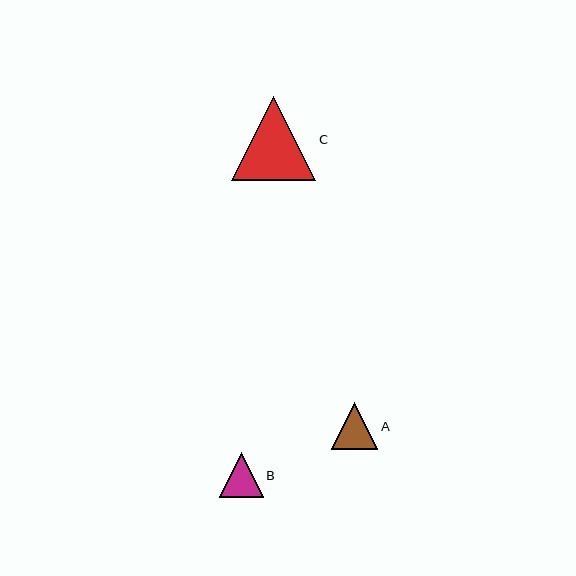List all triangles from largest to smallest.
From largest to smallest: C, A, B.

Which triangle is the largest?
Triangle C is the largest with a size of approximately 84 pixels.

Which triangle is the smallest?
Triangle B is the smallest with a size of approximately 44 pixels.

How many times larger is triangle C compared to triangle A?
Triangle C is approximately 1.8 times the size of triangle A.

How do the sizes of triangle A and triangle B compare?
Triangle A and triangle B are approximately the same size.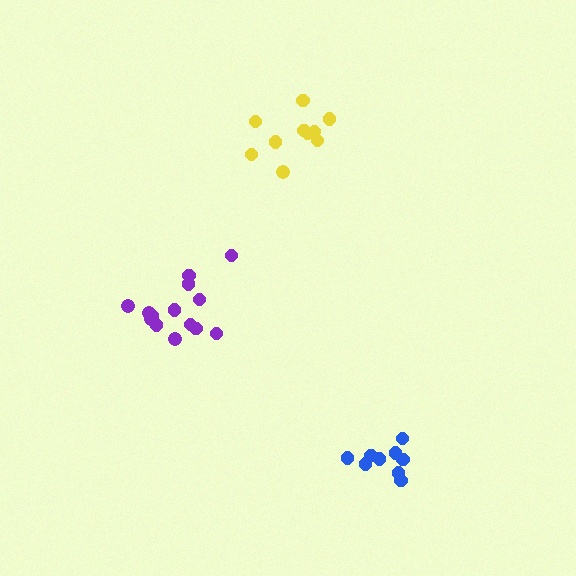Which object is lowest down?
The blue cluster is bottommost.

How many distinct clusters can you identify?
There are 3 distinct clusters.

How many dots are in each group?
Group 1: 10 dots, Group 2: 9 dots, Group 3: 14 dots (33 total).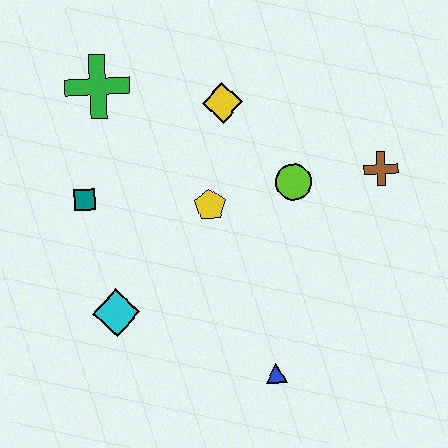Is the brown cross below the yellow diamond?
Yes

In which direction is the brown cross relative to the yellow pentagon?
The brown cross is to the right of the yellow pentagon.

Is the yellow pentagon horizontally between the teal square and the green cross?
No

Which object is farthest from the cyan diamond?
The brown cross is farthest from the cyan diamond.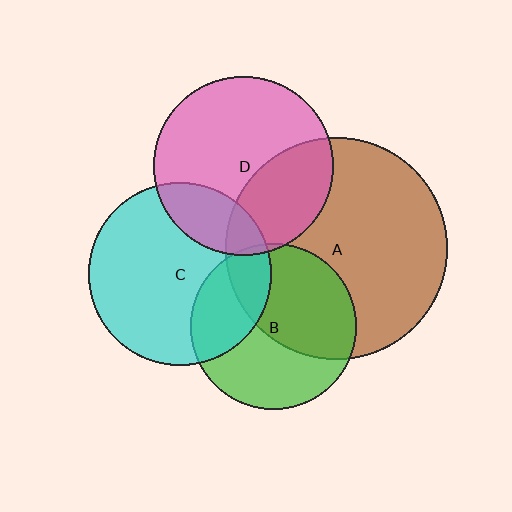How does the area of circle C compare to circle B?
Approximately 1.2 times.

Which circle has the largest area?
Circle A (brown).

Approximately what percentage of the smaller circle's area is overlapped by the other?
Approximately 15%.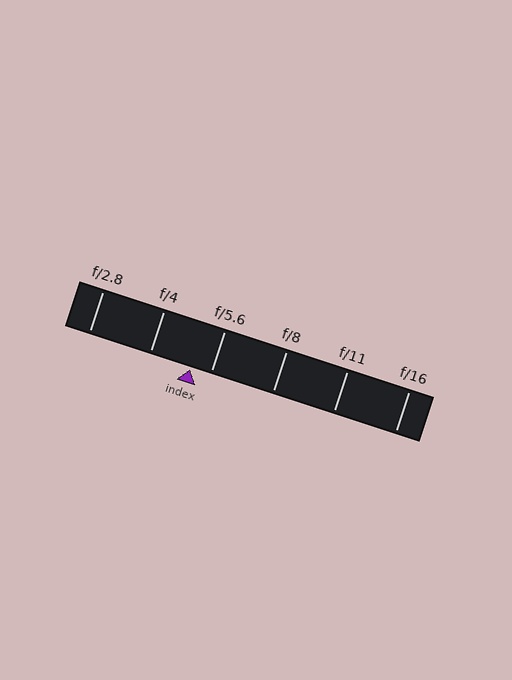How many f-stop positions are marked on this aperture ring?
There are 6 f-stop positions marked.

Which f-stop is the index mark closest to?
The index mark is closest to f/5.6.